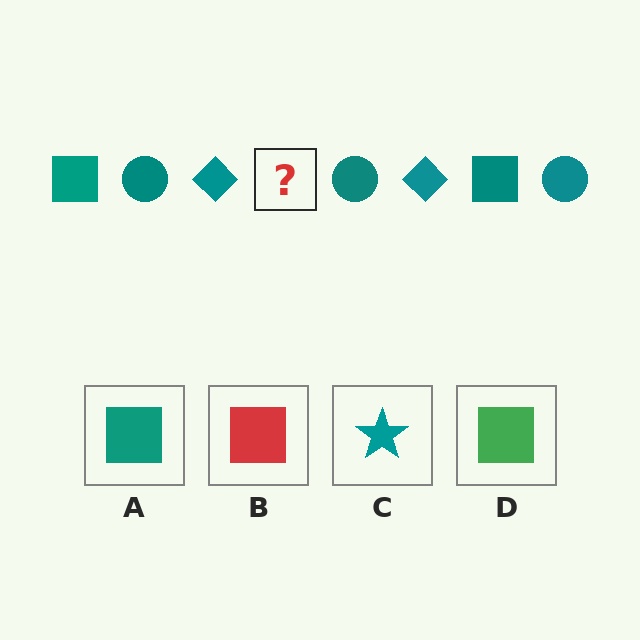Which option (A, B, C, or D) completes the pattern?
A.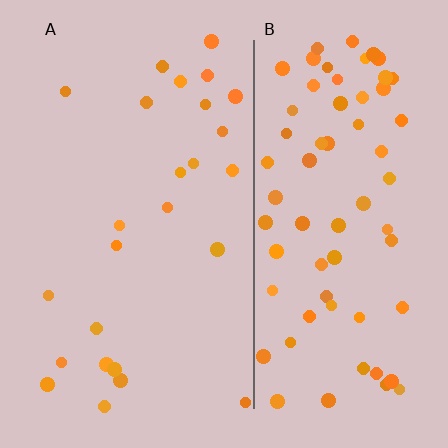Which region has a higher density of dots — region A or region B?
B (the right).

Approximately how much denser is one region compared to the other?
Approximately 2.8× — region B over region A.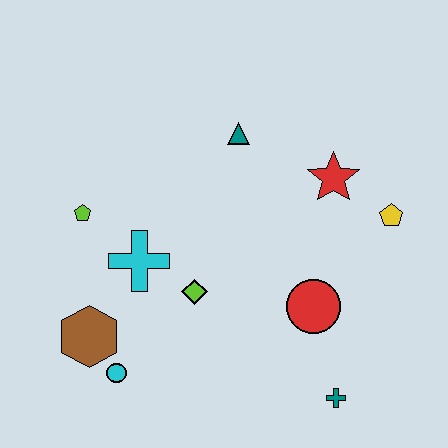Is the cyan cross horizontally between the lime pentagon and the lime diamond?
Yes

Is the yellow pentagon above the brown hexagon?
Yes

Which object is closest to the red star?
The yellow pentagon is closest to the red star.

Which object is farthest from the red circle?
The lime pentagon is farthest from the red circle.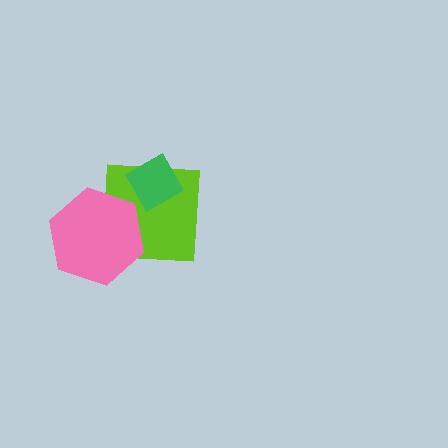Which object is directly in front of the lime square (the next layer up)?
The green diamond is directly in front of the lime square.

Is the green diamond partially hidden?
No, no other shape covers it.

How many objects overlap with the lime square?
2 objects overlap with the lime square.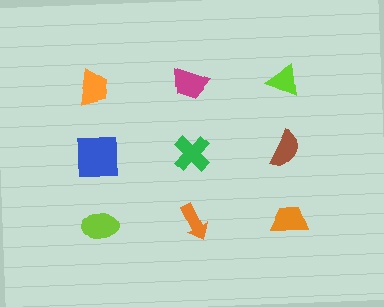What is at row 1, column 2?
A magenta trapezoid.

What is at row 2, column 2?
A green cross.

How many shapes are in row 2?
3 shapes.